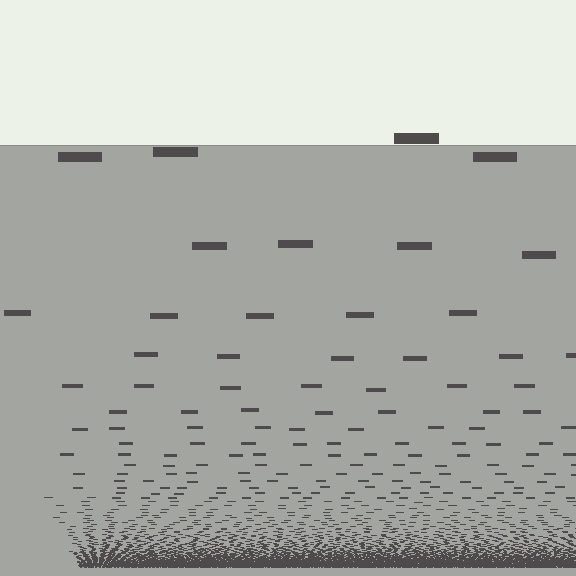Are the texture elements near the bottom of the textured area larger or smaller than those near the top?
Smaller. The gradient is inverted — elements near the bottom are smaller and denser.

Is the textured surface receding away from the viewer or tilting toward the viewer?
The surface appears to tilt toward the viewer. Texture elements get larger and sparser toward the top.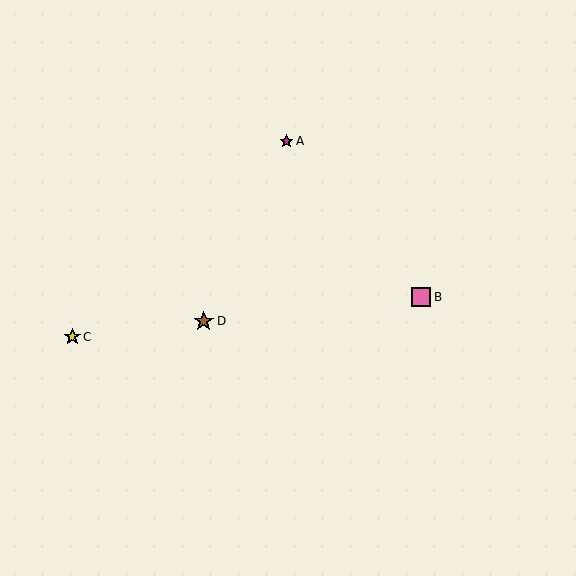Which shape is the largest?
The brown star (labeled D) is the largest.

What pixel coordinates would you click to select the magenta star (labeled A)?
Click at (286, 141) to select the magenta star A.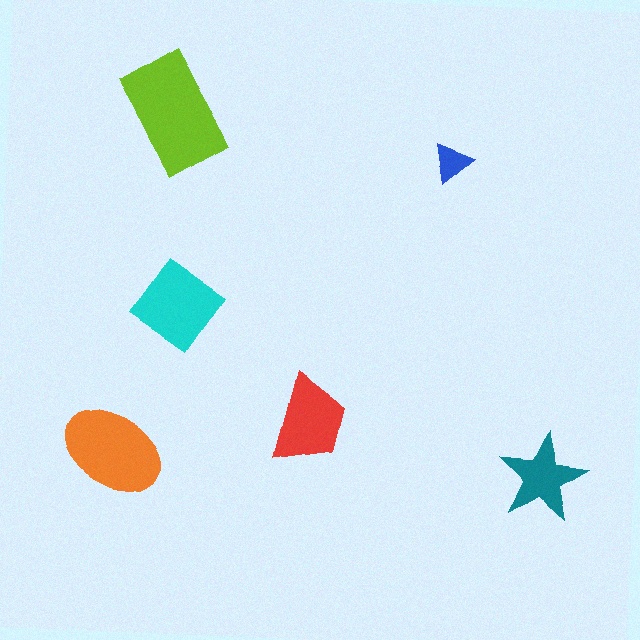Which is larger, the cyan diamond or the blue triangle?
The cyan diamond.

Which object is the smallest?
The blue triangle.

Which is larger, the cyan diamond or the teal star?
The cyan diamond.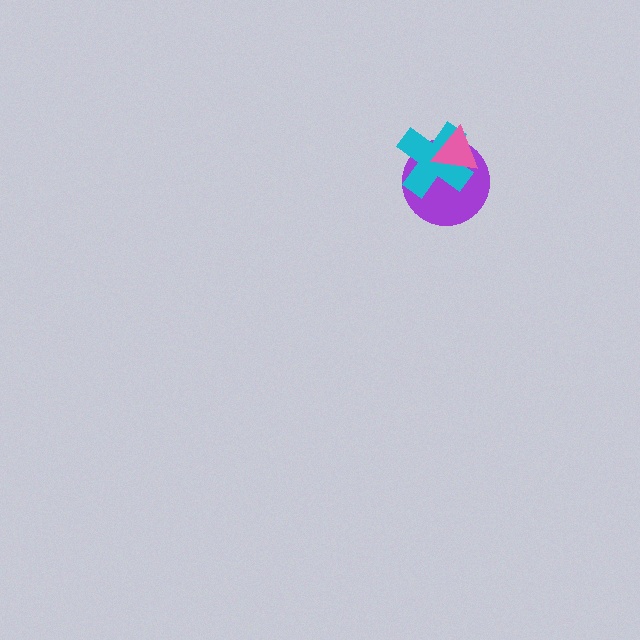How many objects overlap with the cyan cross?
2 objects overlap with the cyan cross.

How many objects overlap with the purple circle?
2 objects overlap with the purple circle.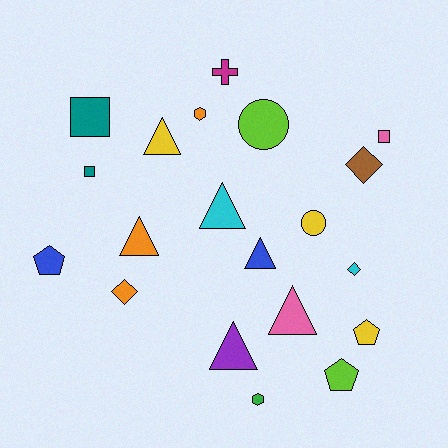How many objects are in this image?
There are 20 objects.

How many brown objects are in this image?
There is 1 brown object.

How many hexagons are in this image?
There are 2 hexagons.